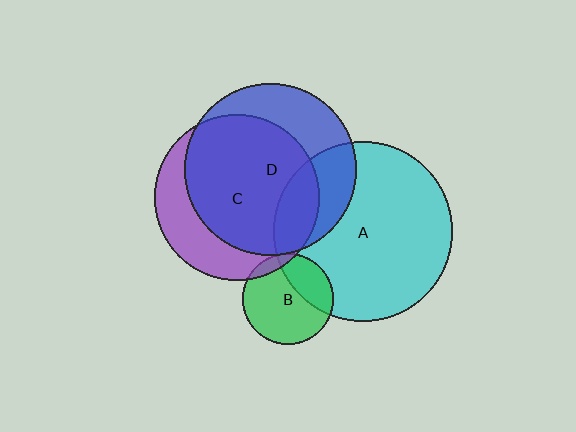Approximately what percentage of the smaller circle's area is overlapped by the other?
Approximately 30%.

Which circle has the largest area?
Circle A (cyan).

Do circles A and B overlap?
Yes.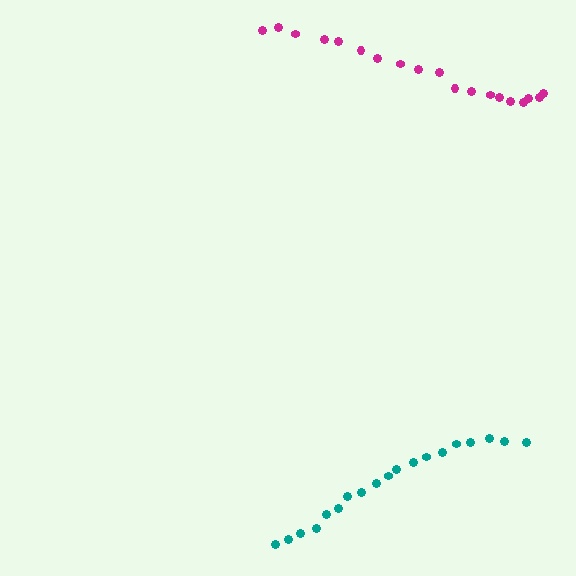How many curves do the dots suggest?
There are 2 distinct paths.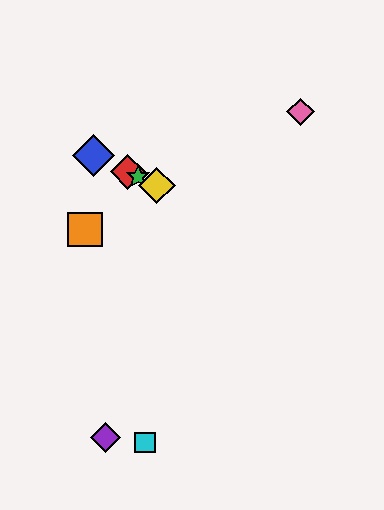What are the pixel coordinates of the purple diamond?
The purple diamond is at (105, 438).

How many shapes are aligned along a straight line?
4 shapes (the red diamond, the blue diamond, the green star, the yellow diamond) are aligned along a straight line.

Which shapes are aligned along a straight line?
The red diamond, the blue diamond, the green star, the yellow diamond are aligned along a straight line.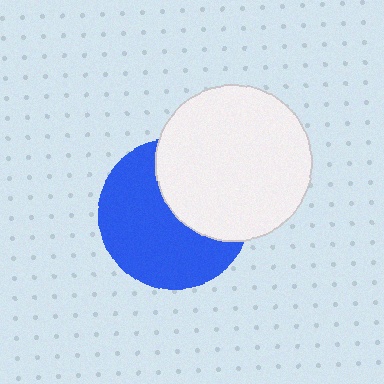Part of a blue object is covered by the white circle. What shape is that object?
It is a circle.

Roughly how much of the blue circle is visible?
About half of it is visible (roughly 60%).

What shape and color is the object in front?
The object in front is a white circle.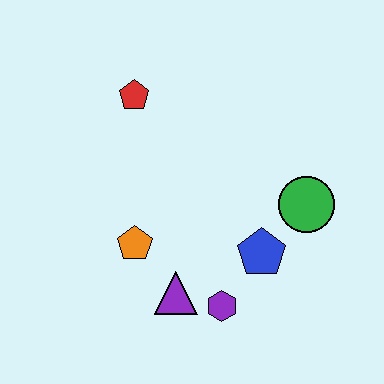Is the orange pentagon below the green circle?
Yes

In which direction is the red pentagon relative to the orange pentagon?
The red pentagon is above the orange pentagon.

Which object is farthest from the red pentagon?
The purple hexagon is farthest from the red pentagon.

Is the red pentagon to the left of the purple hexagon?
Yes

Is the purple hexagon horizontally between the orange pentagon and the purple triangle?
No